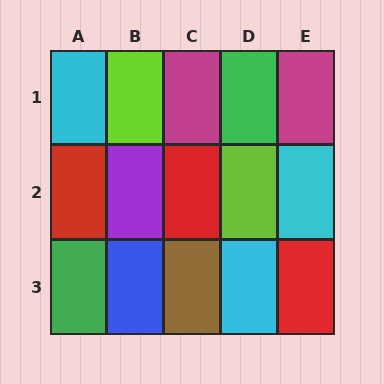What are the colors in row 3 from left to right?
Green, blue, brown, cyan, red.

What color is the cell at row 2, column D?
Lime.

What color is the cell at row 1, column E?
Magenta.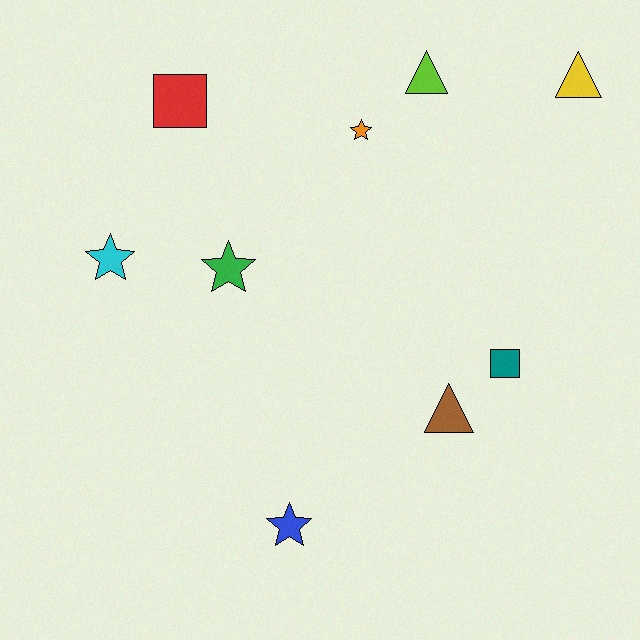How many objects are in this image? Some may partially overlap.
There are 9 objects.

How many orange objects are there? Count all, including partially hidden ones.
There is 1 orange object.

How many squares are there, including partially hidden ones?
There are 2 squares.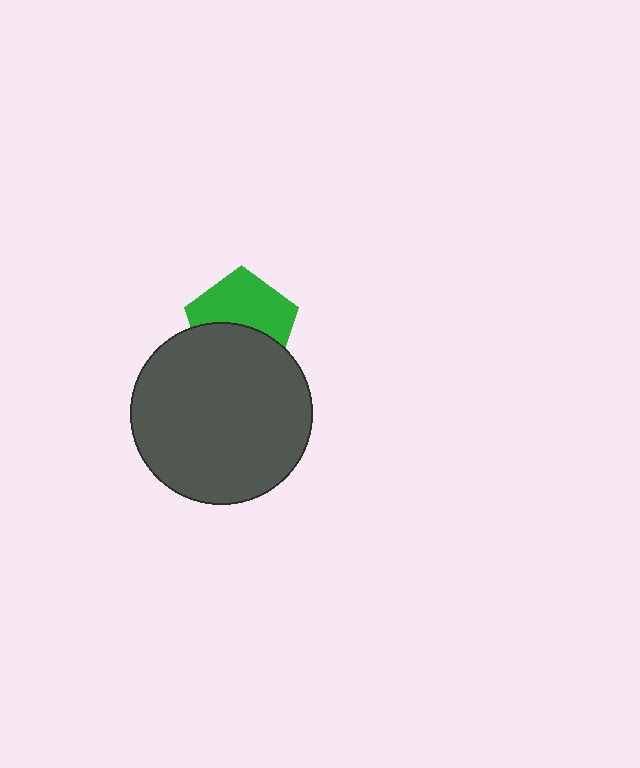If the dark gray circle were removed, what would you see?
You would see the complete green pentagon.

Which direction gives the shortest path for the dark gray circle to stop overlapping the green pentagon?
Moving down gives the shortest separation.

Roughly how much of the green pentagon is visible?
About half of it is visible (roughly 55%).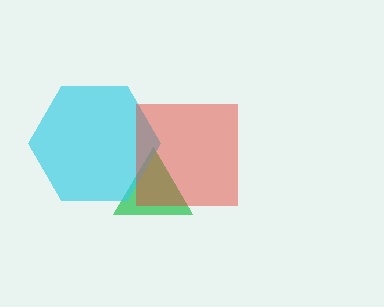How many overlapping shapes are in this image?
There are 3 overlapping shapes in the image.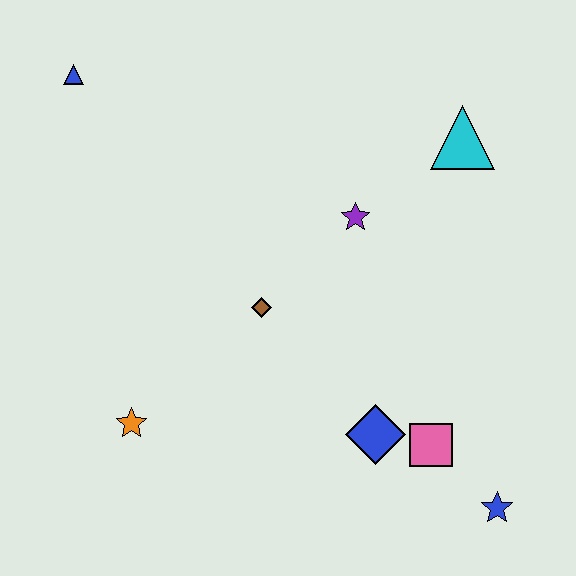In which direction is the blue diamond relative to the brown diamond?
The blue diamond is below the brown diamond.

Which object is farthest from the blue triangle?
The blue star is farthest from the blue triangle.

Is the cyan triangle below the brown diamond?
No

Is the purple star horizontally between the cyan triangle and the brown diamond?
Yes